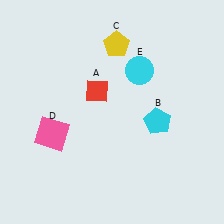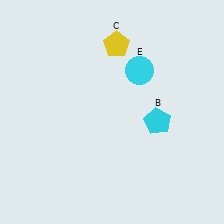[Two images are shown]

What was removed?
The red diamond (A), the pink square (D) were removed in Image 2.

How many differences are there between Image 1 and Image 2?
There are 2 differences between the two images.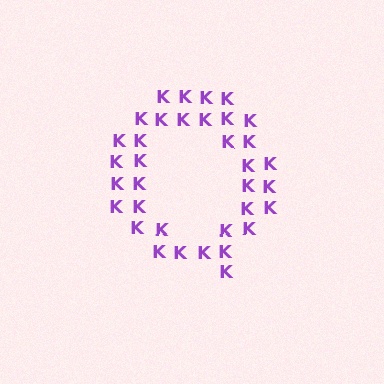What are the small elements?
The small elements are letter K's.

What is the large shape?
The large shape is the letter Q.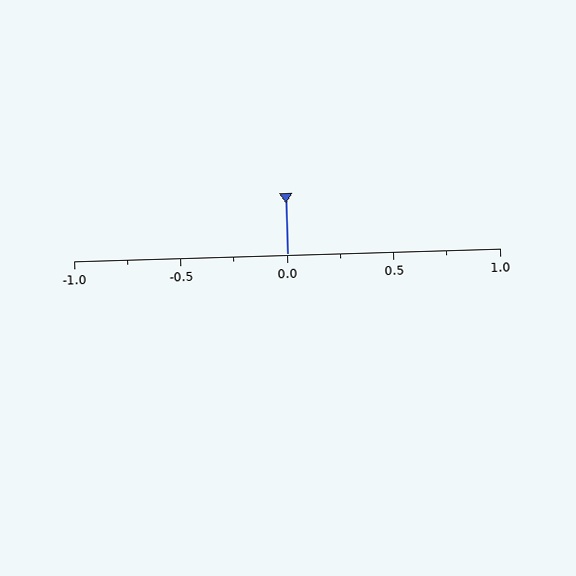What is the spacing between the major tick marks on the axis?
The major ticks are spaced 0.5 apart.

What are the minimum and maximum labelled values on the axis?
The axis runs from -1.0 to 1.0.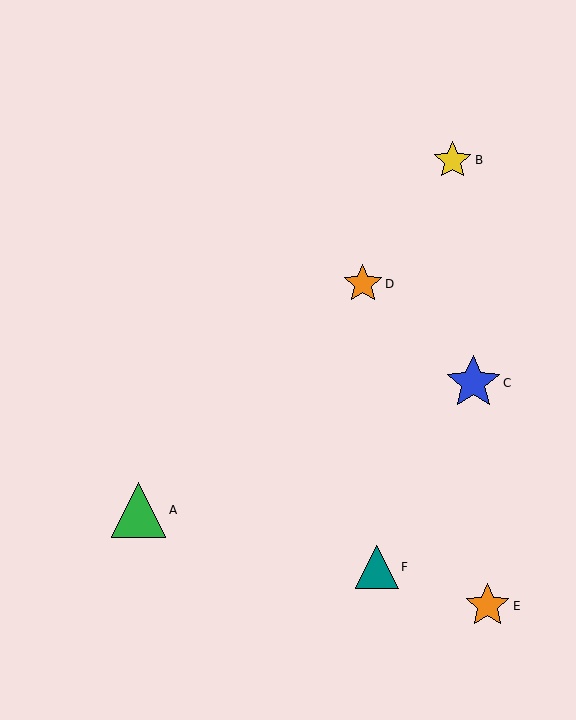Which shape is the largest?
The blue star (labeled C) is the largest.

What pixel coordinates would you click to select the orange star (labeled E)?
Click at (487, 606) to select the orange star E.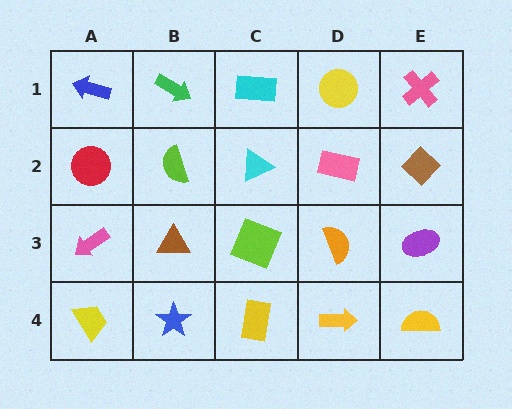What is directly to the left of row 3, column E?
An orange semicircle.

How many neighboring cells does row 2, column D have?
4.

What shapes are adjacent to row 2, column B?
A green arrow (row 1, column B), a brown triangle (row 3, column B), a red circle (row 2, column A), a cyan triangle (row 2, column C).